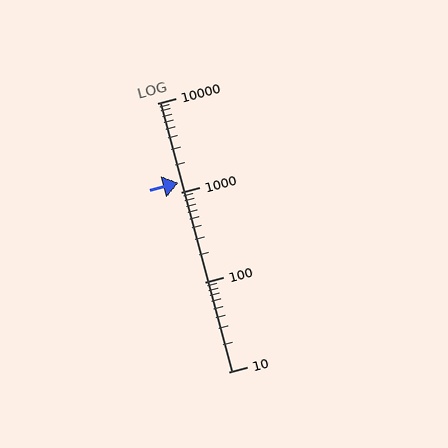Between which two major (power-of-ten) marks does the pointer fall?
The pointer is between 1000 and 10000.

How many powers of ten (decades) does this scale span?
The scale spans 3 decades, from 10 to 10000.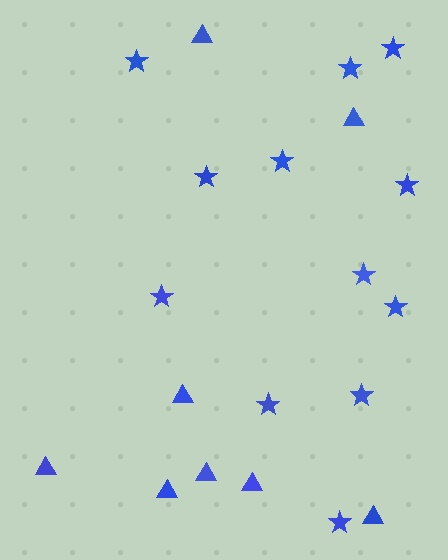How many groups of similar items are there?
There are 2 groups: one group of stars (12) and one group of triangles (8).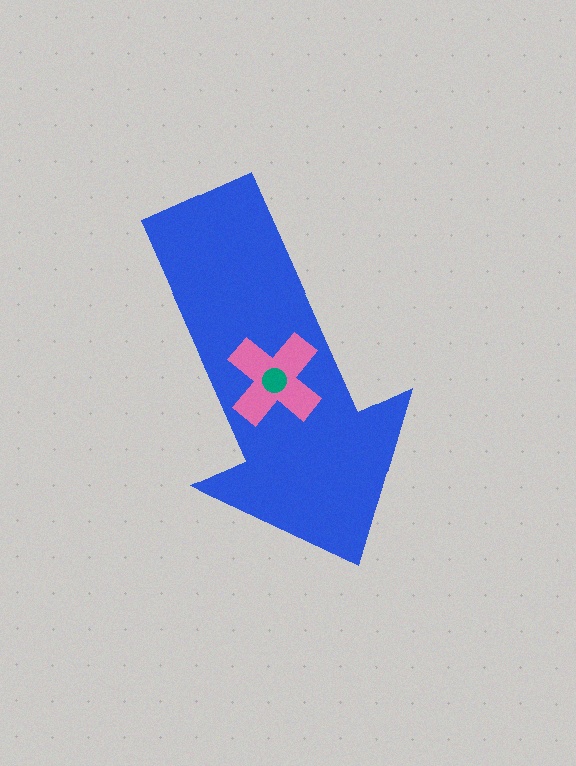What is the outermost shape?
The blue arrow.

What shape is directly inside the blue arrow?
The pink cross.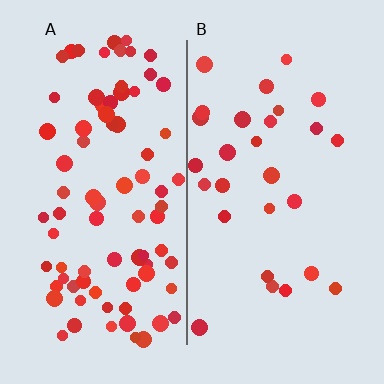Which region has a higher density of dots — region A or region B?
A (the left).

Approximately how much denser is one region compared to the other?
Approximately 3.0× — region A over region B.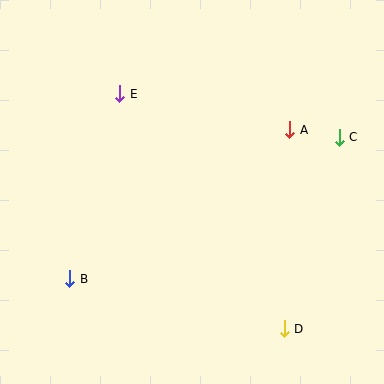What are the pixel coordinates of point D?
Point D is at (284, 329).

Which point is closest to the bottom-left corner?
Point B is closest to the bottom-left corner.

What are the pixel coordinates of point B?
Point B is at (70, 279).